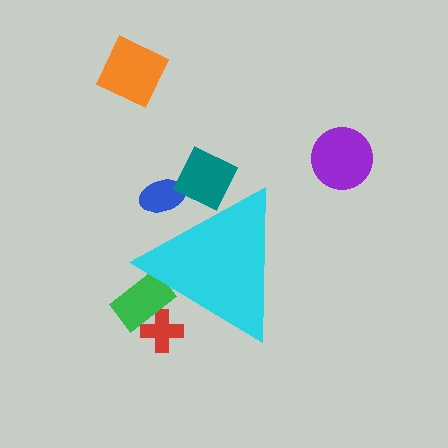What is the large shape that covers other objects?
A cyan triangle.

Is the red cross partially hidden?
Yes, the red cross is partially hidden behind the cyan triangle.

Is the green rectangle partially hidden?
Yes, the green rectangle is partially hidden behind the cyan triangle.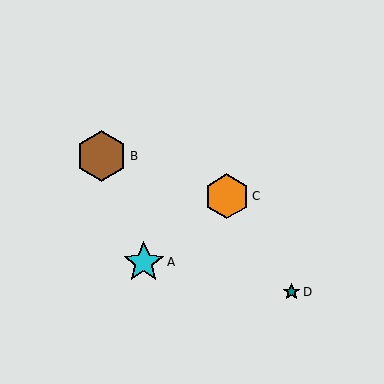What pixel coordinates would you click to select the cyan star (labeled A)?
Click at (144, 262) to select the cyan star A.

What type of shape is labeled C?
Shape C is an orange hexagon.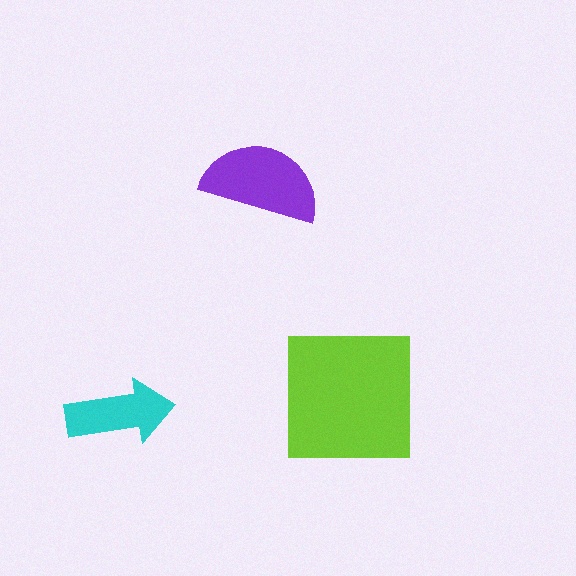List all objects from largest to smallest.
The lime square, the purple semicircle, the cyan arrow.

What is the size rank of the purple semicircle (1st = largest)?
2nd.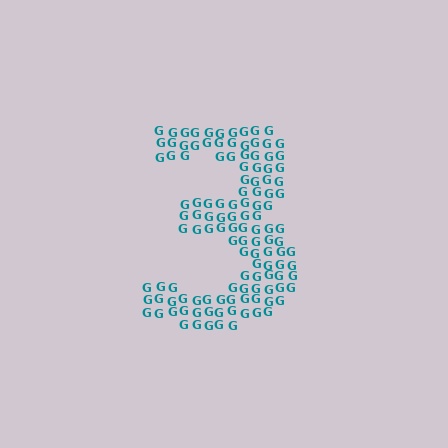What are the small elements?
The small elements are letter G's.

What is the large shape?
The large shape is the digit 3.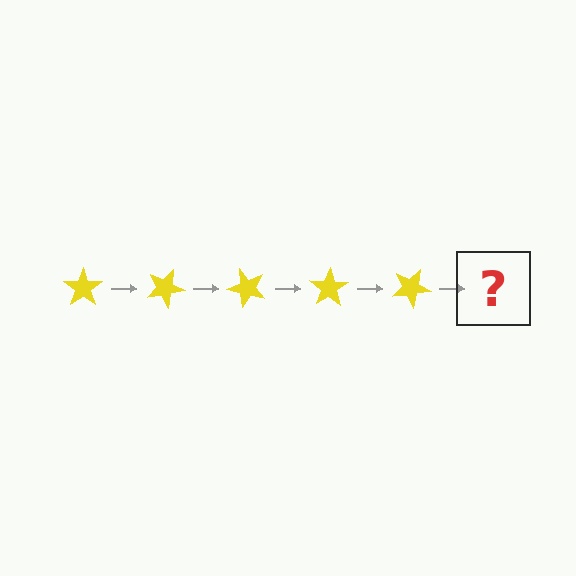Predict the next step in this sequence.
The next step is a yellow star rotated 125 degrees.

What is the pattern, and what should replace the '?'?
The pattern is that the star rotates 25 degrees each step. The '?' should be a yellow star rotated 125 degrees.